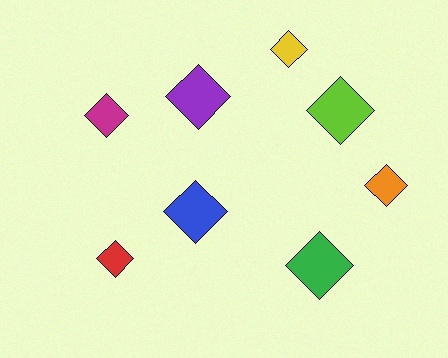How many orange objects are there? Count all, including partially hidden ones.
There is 1 orange object.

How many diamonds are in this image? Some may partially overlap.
There are 8 diamonds.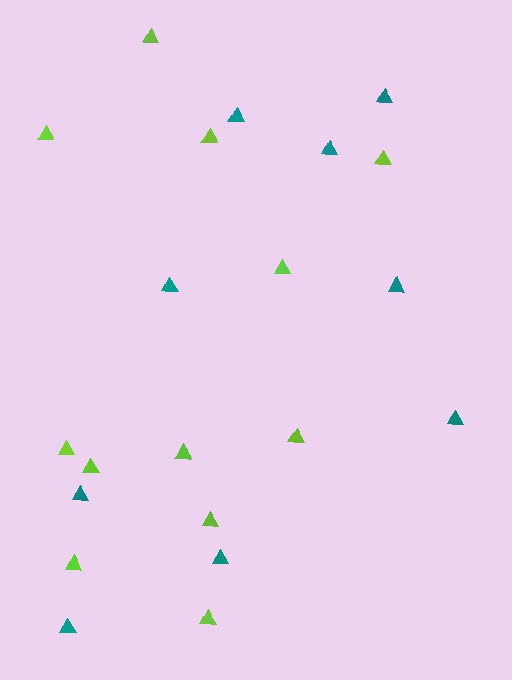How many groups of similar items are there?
There are 2 groups: one group of lime triangles (12) and one group of teal triangles (9).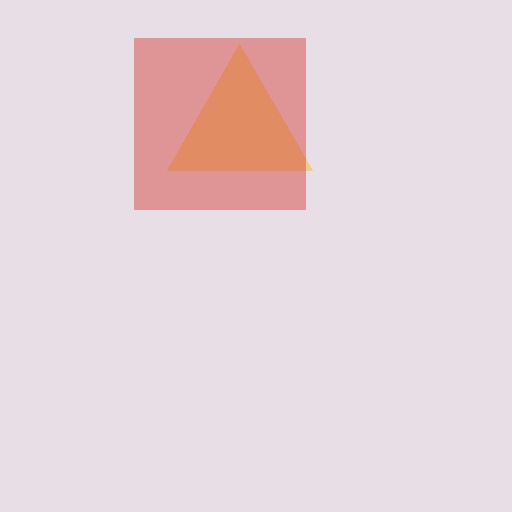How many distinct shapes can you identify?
There are 2 distinct shapes: a yellow triangle, a red square.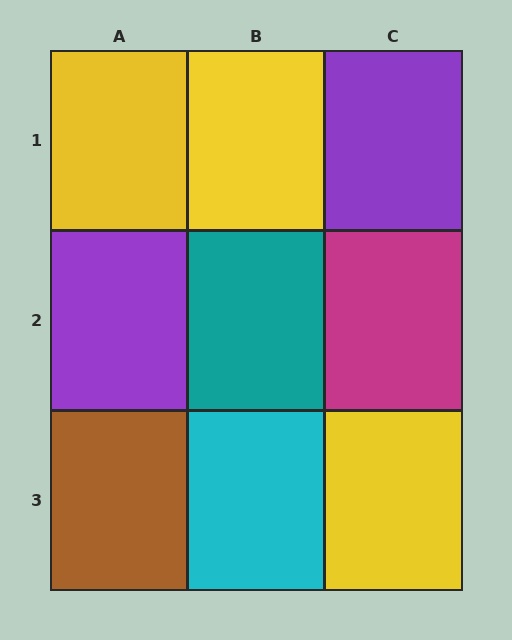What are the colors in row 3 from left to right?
Brown, cyan, yellow.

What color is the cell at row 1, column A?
Yellow.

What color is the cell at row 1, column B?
Yellow.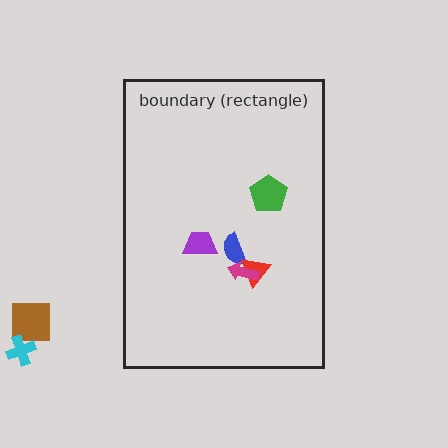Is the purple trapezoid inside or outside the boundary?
Inside.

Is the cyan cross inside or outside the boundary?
Outside.